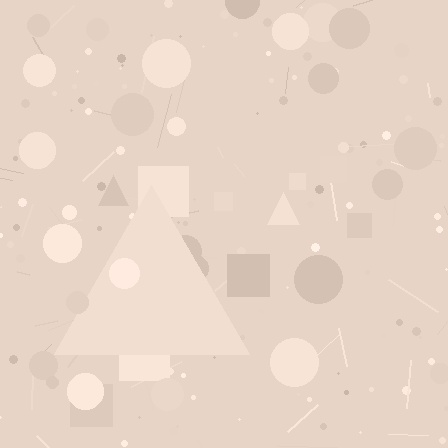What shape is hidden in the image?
A triangle is hidden in the image.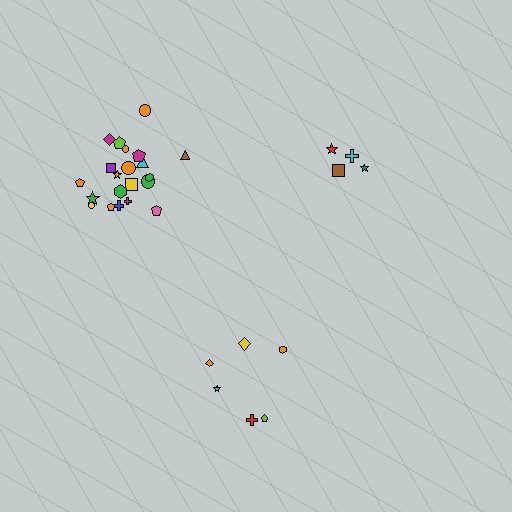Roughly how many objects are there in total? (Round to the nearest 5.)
Roughly 30 objects in total.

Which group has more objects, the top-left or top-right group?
The top-left group.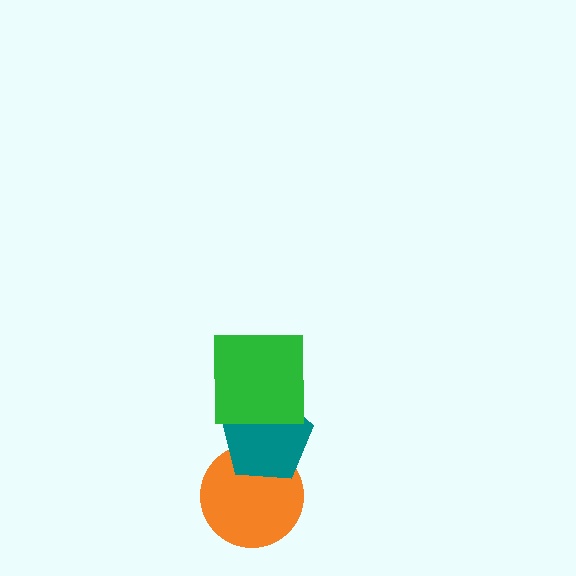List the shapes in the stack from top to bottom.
From top to bottom: the green square, the teal pentagon, the orange circle.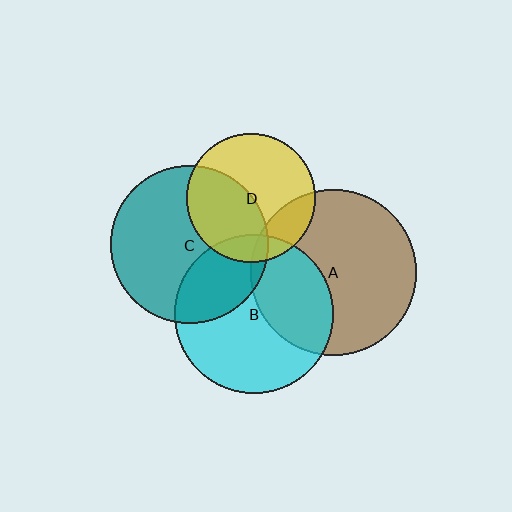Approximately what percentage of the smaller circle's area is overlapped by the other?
Approximately 20%.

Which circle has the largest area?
Circle A (brown).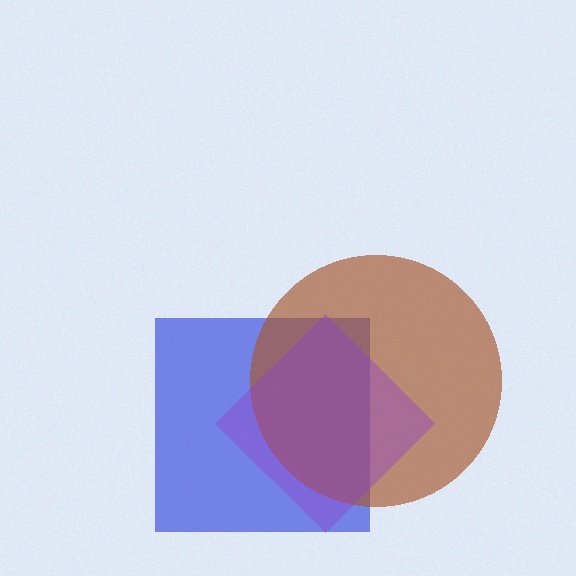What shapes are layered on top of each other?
The layered shapes are: a blue square, a brown circle, a purple diamond.